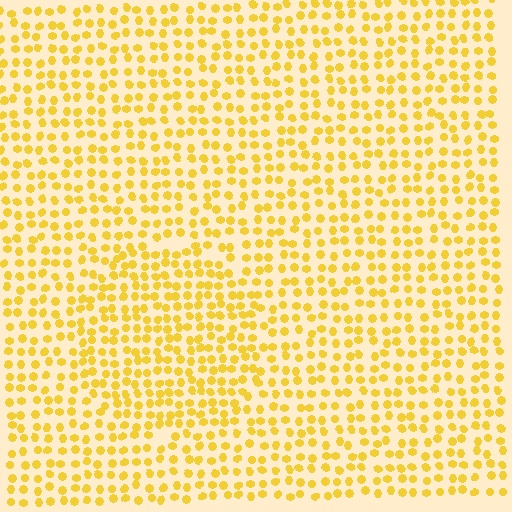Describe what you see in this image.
The image contains small yellow elements arranged at two different densities. A circle-shaped region is visible where the elements are more densely packed than the surrounding area.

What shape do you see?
I see a circle.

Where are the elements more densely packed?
The elements are more densely packed inside the circle boundary.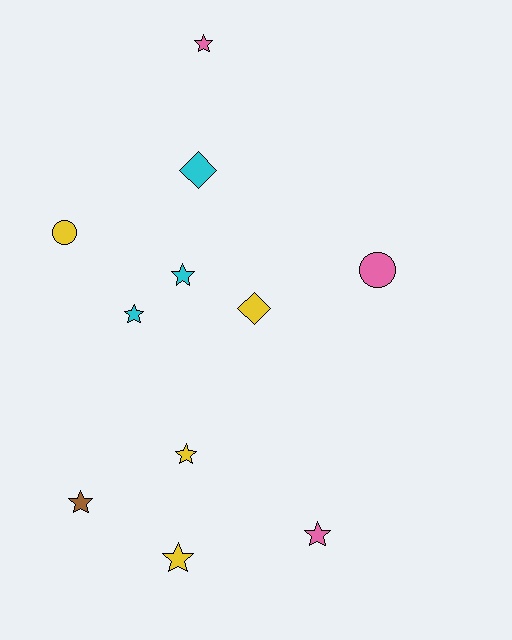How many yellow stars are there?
There are 2 yellow stars.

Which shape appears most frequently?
Star, with 7 objects.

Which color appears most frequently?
Yellow, with 4 objects.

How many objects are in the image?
There are 11 objects.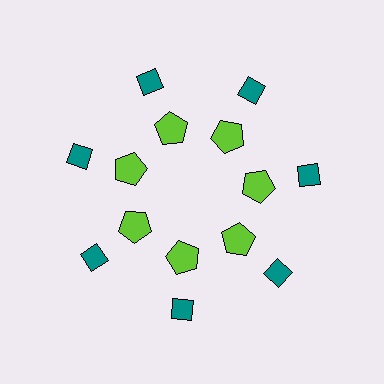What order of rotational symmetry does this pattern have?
This pattern has 7-fold rotational symmetry.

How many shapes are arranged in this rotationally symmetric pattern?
There are 14 shapes, arranged in 7 groups of 2.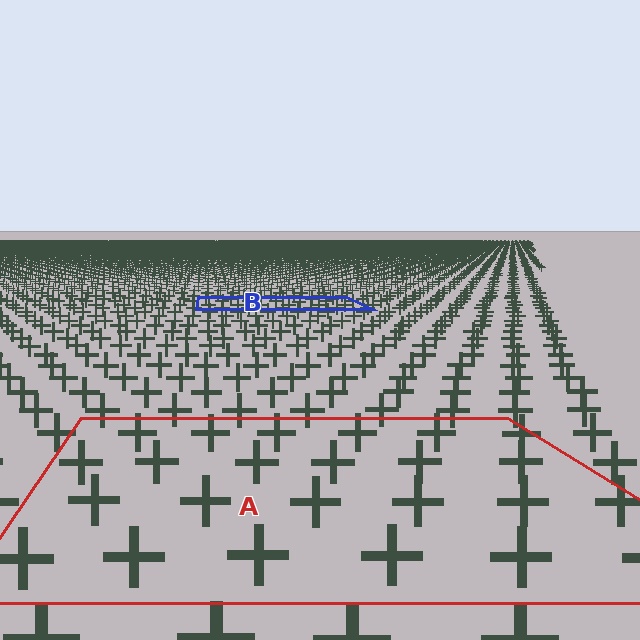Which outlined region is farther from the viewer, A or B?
Region B is farther from the viewer — the texture elements inside it appear smaller and more densely packed.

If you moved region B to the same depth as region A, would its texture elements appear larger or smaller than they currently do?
They would appear larger. At a closer depth, the same texture elements are projected at a bigger on-screen size.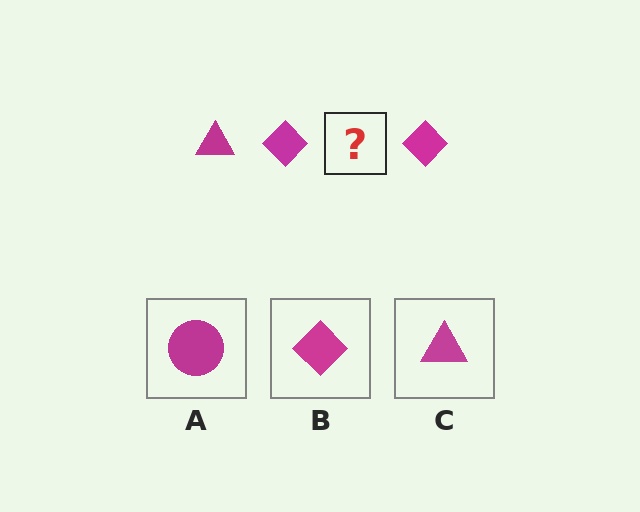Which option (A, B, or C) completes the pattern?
C.